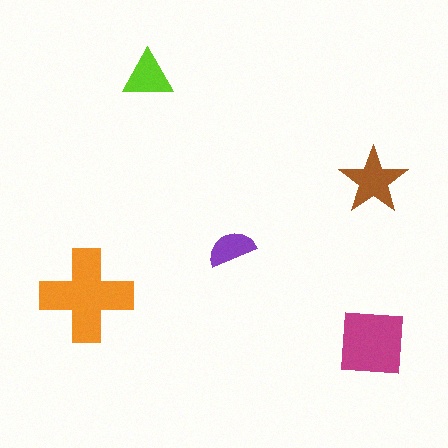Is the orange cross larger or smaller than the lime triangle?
Larger.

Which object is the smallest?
The purple semicircle.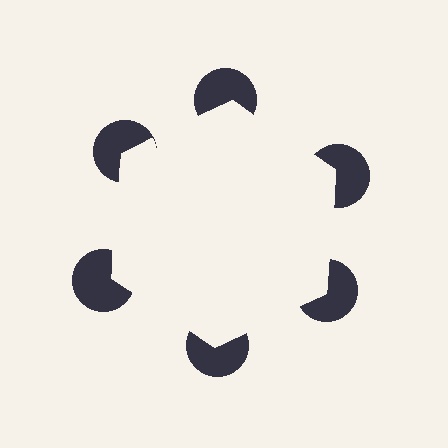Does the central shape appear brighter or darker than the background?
It typically appears slightly brighter than the background, even though no actual brightness change is drawn.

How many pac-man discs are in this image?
There are 6 — one at each vertex of the illusory hexagon.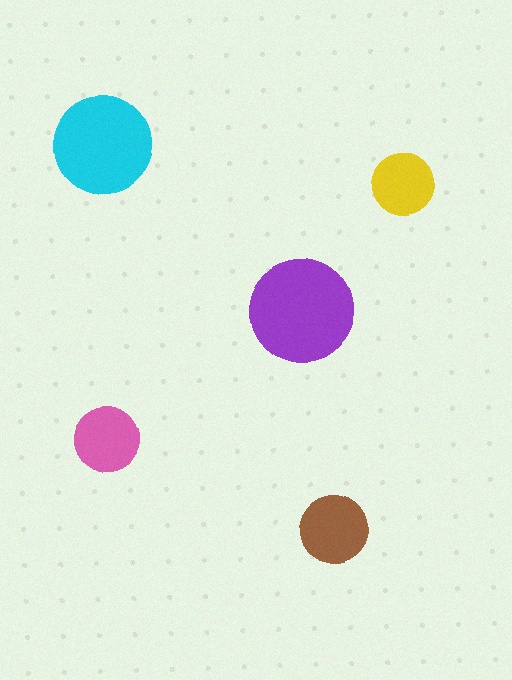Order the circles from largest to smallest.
the purple one, the cyan one, the brown one, the pink one, the yellow one.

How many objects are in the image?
There are 5 objects in the image.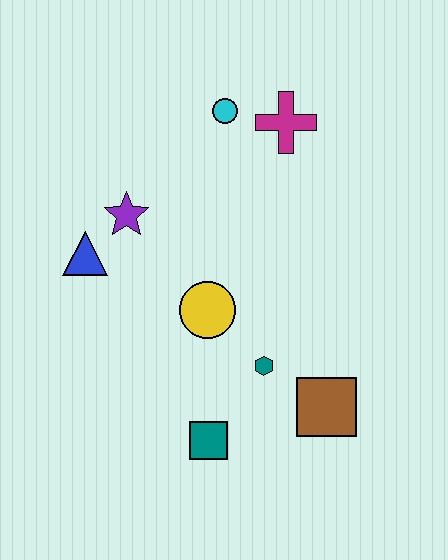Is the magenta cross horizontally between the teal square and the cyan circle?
No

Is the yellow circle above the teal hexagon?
Yes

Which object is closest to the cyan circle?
The magenta cross is closest to the cyan circle.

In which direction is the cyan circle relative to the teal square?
The cyan circle is above the teal square.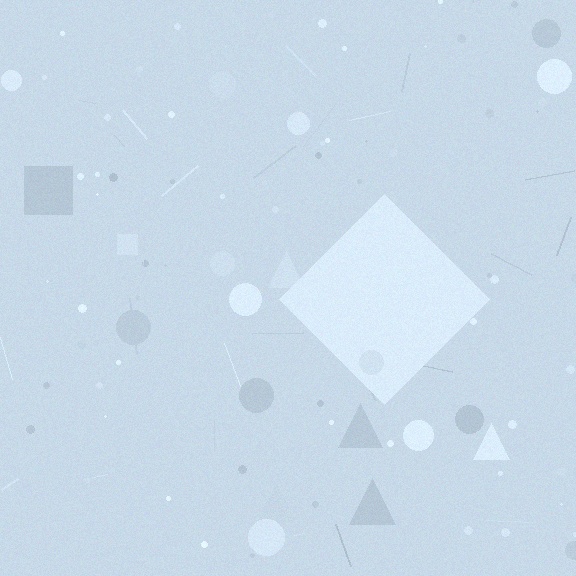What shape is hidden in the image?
A diamond is hidden in the image.